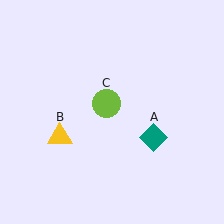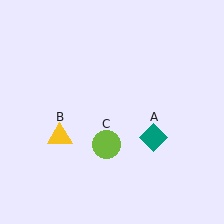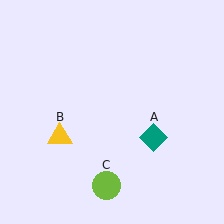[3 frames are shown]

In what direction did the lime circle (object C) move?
The lime circle (object C) moved down.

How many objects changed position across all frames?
1 object changed position: lime circle (object C).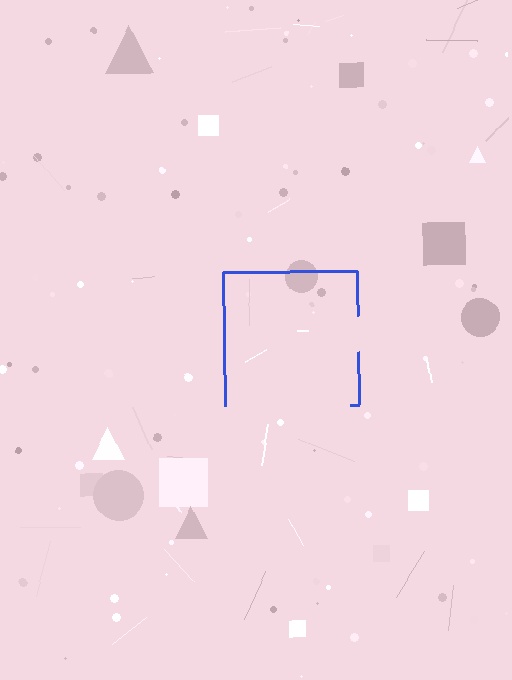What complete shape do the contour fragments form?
The contour fragments form a square.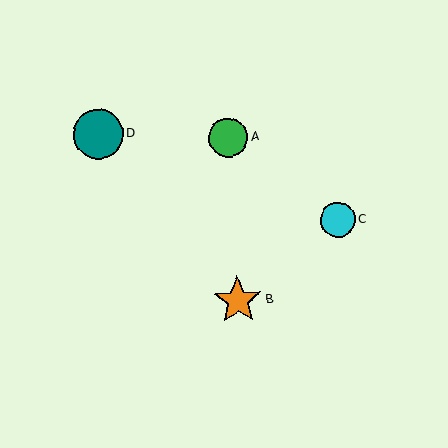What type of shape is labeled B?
Shape B is an orange star.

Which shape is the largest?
The teal circle (labeled D) is the largest.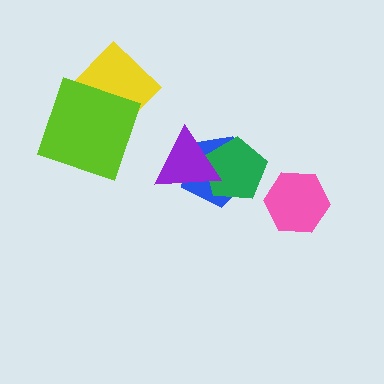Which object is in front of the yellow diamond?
The lime square is in front of the yellow diamond.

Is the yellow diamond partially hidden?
Yes, it is partially covered by another shape.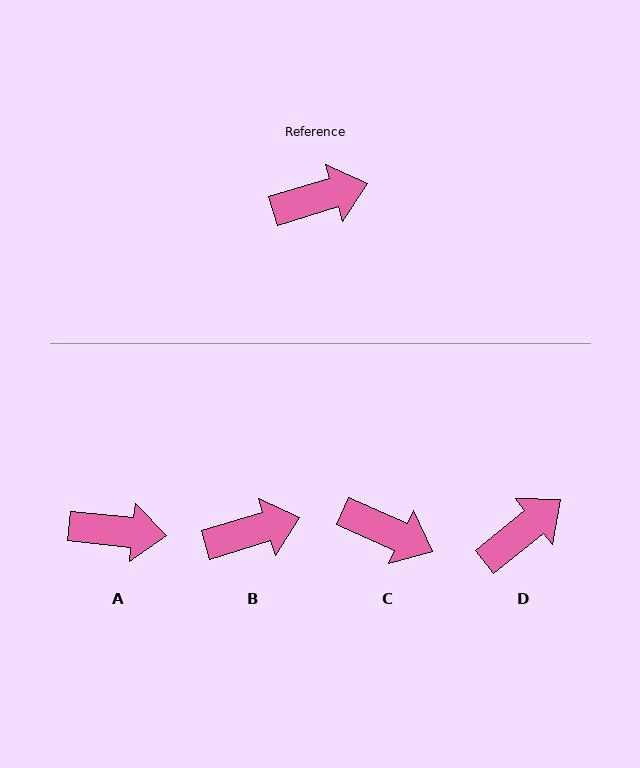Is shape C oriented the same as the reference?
No, it is off by about 41 degrees.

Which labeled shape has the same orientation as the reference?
B.